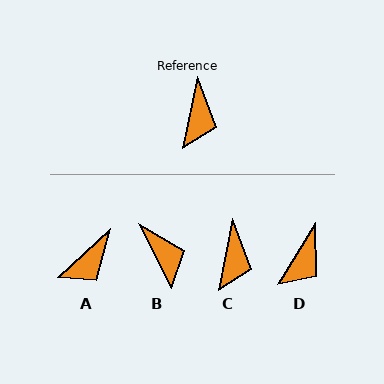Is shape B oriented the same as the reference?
No, it is off by about 39 degrees.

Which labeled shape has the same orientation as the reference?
C.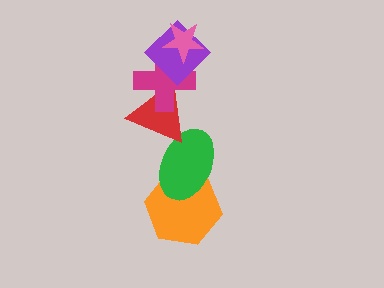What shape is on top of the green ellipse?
The red triangle is on top of the green ellipse.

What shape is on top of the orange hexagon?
The green ellipse is on top of the orange hexagon.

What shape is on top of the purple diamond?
The pink star is on top of the purple diamond.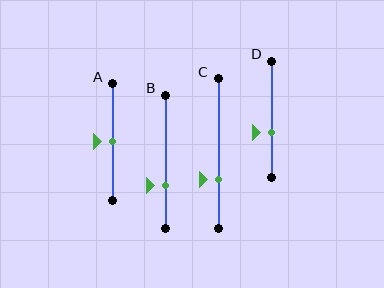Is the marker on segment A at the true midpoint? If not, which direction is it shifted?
Yes, the marker on segment A is at the true midpoint.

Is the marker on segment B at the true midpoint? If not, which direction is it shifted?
No, the marker on segment B is shifted downward by about 18% of the segment length.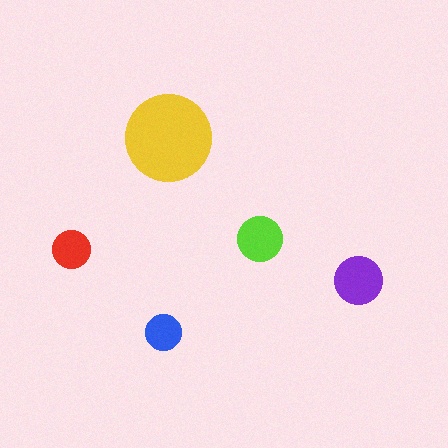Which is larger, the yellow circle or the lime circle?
The yellow one.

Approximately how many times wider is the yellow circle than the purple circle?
About 2 times wider.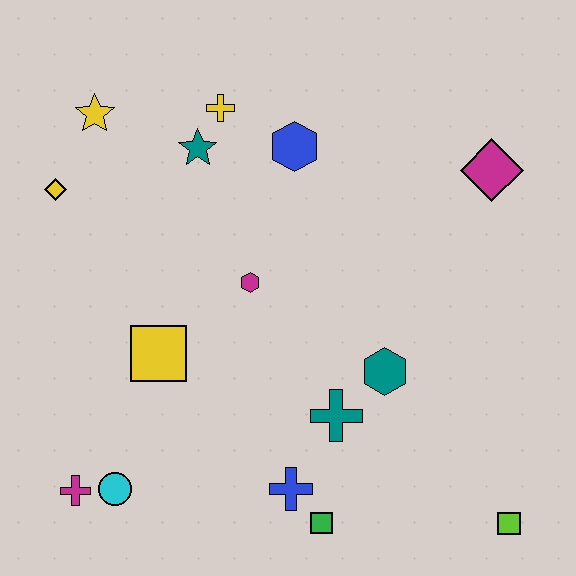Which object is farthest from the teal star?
The lime square is farthest from the teal star.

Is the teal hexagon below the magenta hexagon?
Yes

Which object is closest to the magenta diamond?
The blue hexagon is closest to the magenta diamond.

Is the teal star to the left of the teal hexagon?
Yes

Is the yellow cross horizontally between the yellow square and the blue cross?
Yes